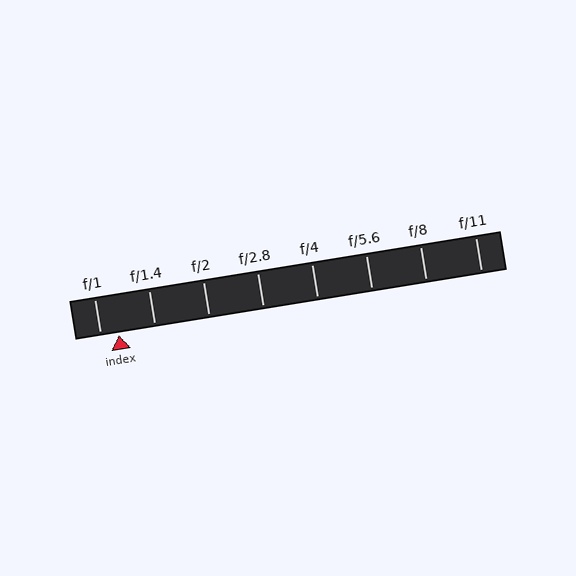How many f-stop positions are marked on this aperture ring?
There are 8 f-stop positions marked.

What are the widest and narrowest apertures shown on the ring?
The widest aperture shown is f/1 and the narrowest is f/11.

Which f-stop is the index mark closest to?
The index mark is closest to f/1.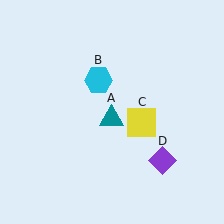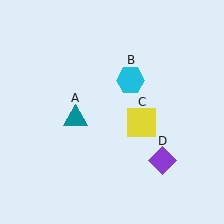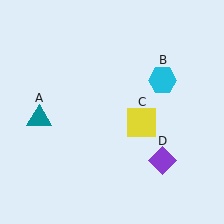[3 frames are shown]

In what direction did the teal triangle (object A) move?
The teal triangle (object A) moved left.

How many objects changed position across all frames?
2 objects changed position: teal triangle (object A), cyan hexagon (object B).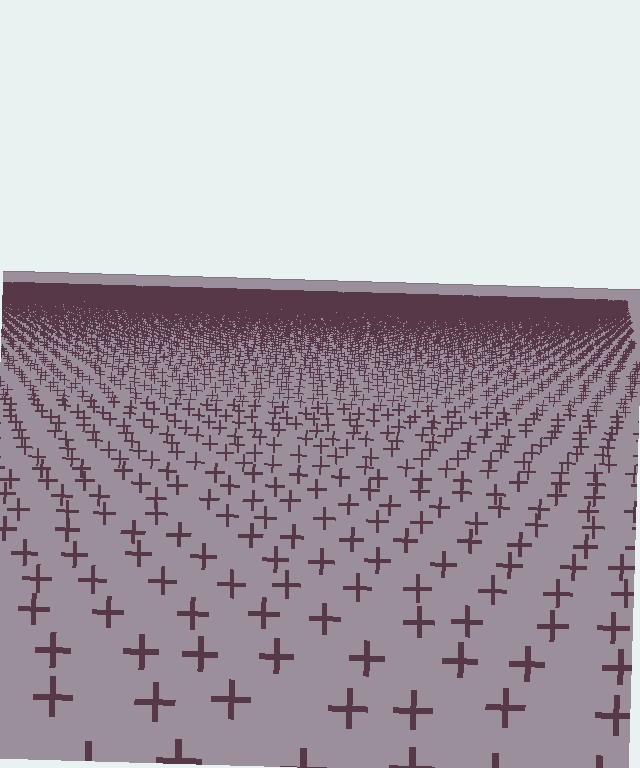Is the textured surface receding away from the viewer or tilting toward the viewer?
The surface is receding away from the viewer. Texture elements get smaller and denser toward the top.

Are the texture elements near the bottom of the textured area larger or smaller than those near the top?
Larger. Near the bottom, elements are closer to the viewer and appear at a bigger on-screen size.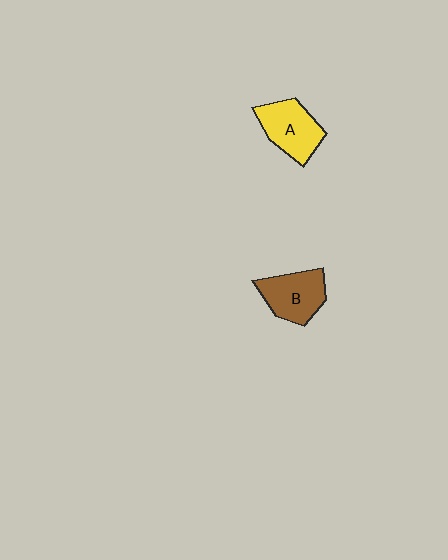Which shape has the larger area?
Shape A (yellow).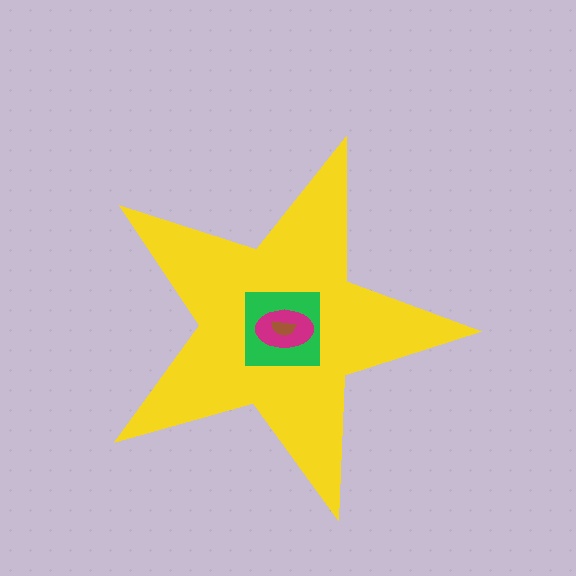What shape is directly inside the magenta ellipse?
The brown semicircle.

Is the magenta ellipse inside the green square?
Yes.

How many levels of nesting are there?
4.